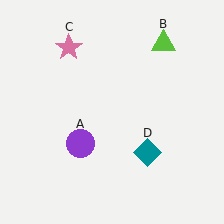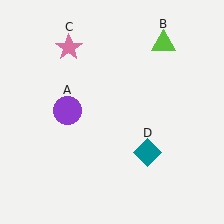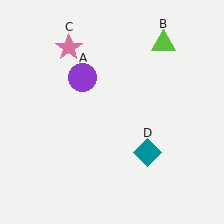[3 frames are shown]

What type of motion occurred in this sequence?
The purple circle (object A) rotated clockwise around the center of the scene.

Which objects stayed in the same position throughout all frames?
Lime triangle (object B) and pink star (object C) and teal diamond (object D) remained stationary.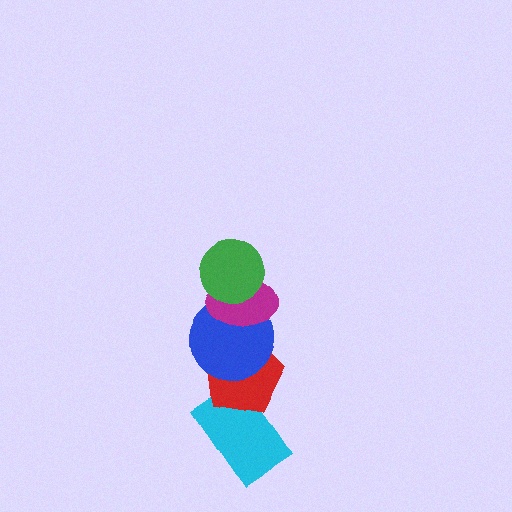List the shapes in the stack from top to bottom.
From top to bottom: the green circle, the magenta ellipse, the blue circle, the red pentagon, the cyan rectangle.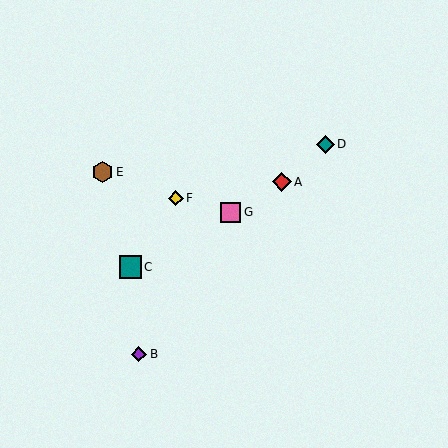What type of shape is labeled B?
Shape B is a purple diamond.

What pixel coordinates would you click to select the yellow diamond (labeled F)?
Click at (176, 198) to select the yellow diamond F.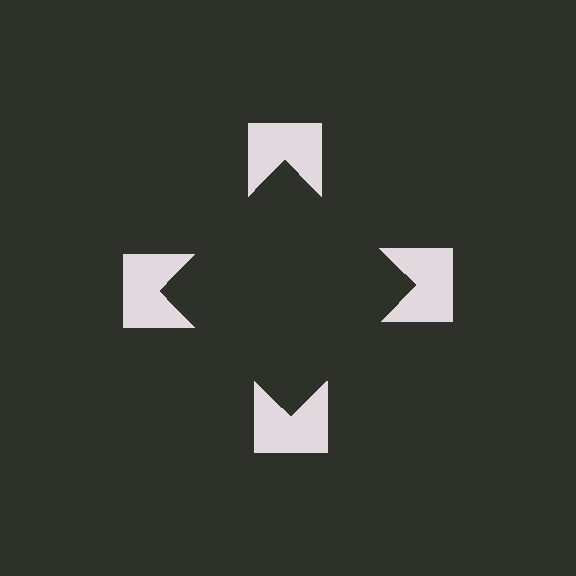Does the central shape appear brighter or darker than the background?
It typically appears slightly darker than the background, even though no actual brightness change is drawn.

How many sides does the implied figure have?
4 sides.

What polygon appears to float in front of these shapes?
An illusory square — its edges are inferred from the aligned wedge cuts in the notched squares, not physically drawn.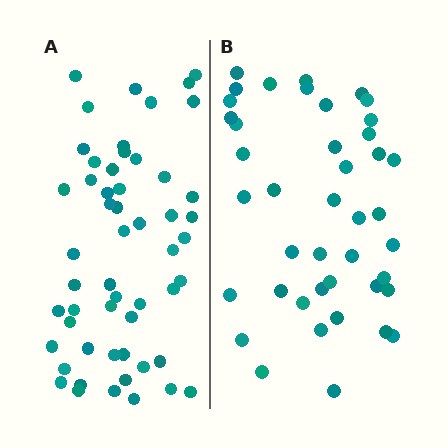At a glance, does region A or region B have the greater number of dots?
Region A (the left region) has more dots.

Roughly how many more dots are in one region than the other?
Region A has roughly 12 or so more dots than region B.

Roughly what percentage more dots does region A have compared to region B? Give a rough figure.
About 30% more.